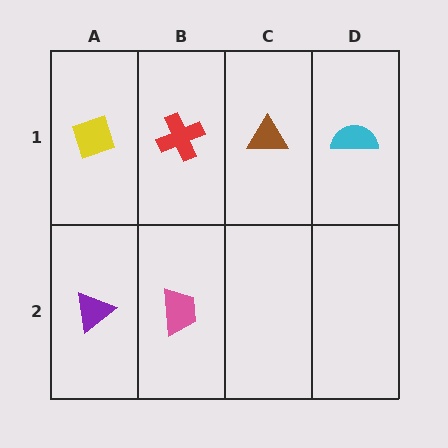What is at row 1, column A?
A yellow diamond.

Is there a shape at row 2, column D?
No, that cell is empty.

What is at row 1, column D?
A cyan semicircle.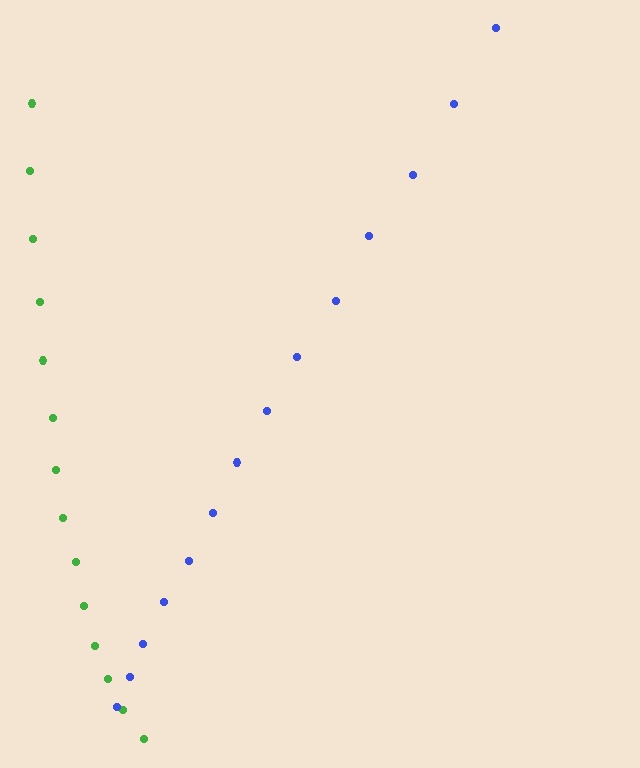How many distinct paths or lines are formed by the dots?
There are 2 distinct paths.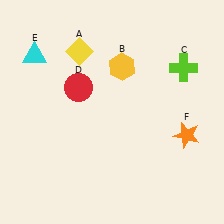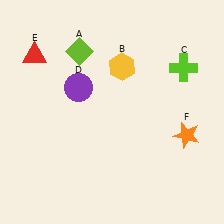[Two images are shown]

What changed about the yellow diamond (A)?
In Image 1, A is yellow. In Image 2, it changed to lime.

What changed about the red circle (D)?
In Image 1, D is red. In Image 2, it changed to purple.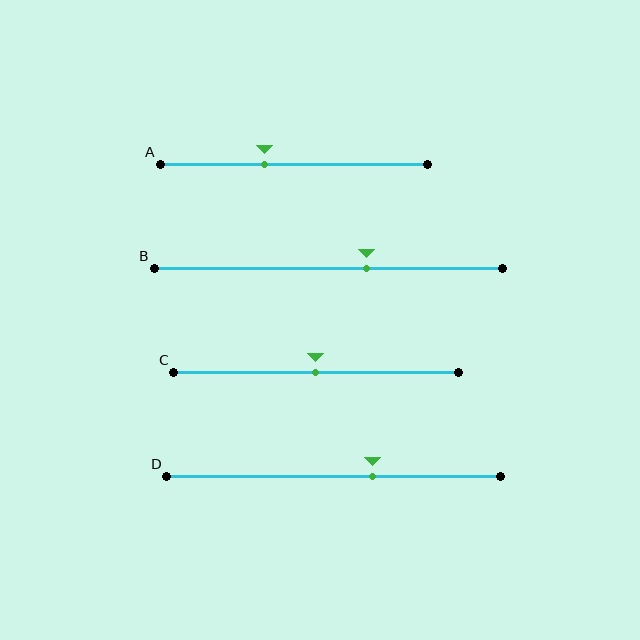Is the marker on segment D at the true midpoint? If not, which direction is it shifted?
No, the marker on segment D is shifted to the right by about 12% of the segment length.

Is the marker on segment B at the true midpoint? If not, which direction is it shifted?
No, the marker on segment B is shifted to the right by about 11% of the segment length.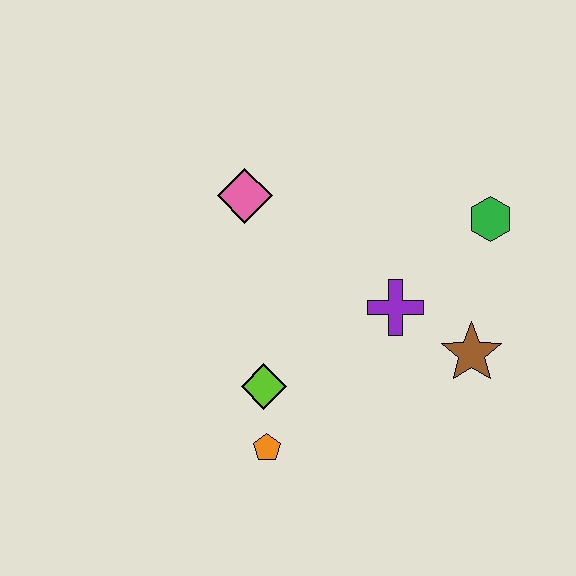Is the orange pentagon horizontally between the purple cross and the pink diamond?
Yes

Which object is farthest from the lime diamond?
The green hexagon is farthest from the lime diamond.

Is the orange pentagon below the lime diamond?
Yes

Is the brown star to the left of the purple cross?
No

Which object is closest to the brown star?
The purple cross is closest to the brown star.